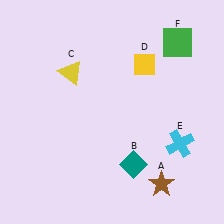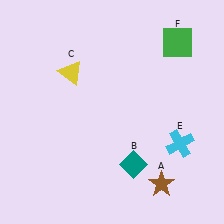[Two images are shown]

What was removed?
The yellow diamond (D) was removed in Image 2.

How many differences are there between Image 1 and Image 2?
There is 1 difference between the two images.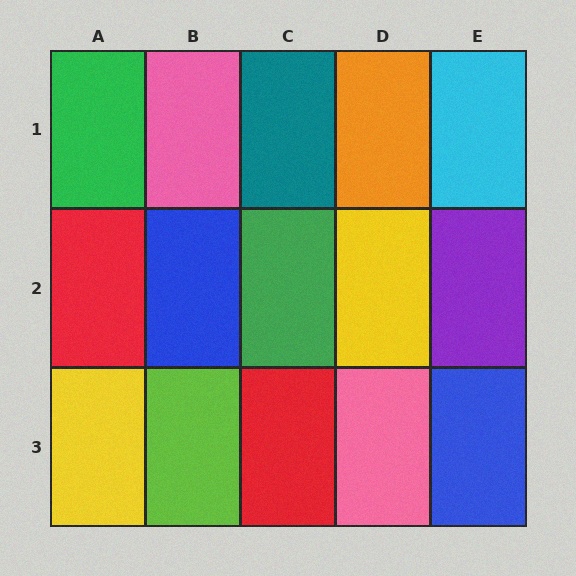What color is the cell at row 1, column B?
Pink.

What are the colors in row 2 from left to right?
Red, blue, green, yellow, purple.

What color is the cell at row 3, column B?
Lime.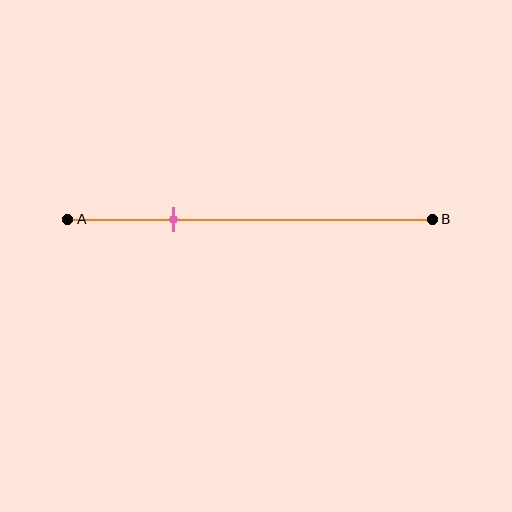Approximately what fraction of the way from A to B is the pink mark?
The pink mark is approximately 30% of the way from A to B.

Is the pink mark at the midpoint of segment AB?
No, the mark is at about 30% from A, not at the 50% midpoint.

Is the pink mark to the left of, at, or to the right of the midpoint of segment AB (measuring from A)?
The pink mark is to the left of the midpoint of segment AB.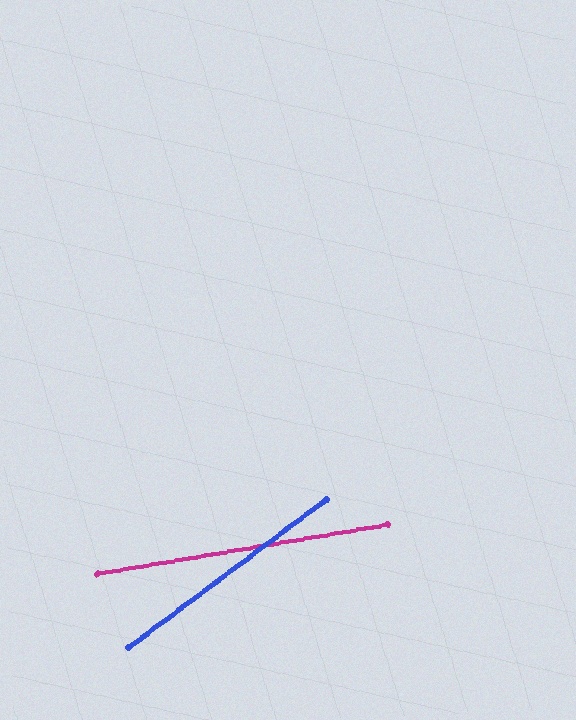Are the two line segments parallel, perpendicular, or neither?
Neither parallel nor perpendicular — they differ by about 27°.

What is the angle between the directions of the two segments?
Approximately 27 degrees.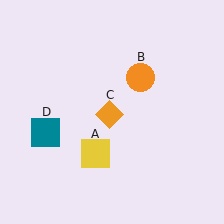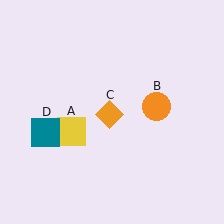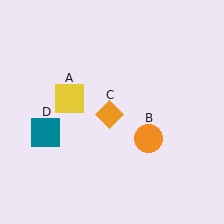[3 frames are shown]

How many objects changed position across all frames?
2 objects changed position: yellow square (object A), orange circle (object B).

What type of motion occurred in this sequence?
The yellow square (object A), orange circle (object B) rotated clockwise around the center of the scene.